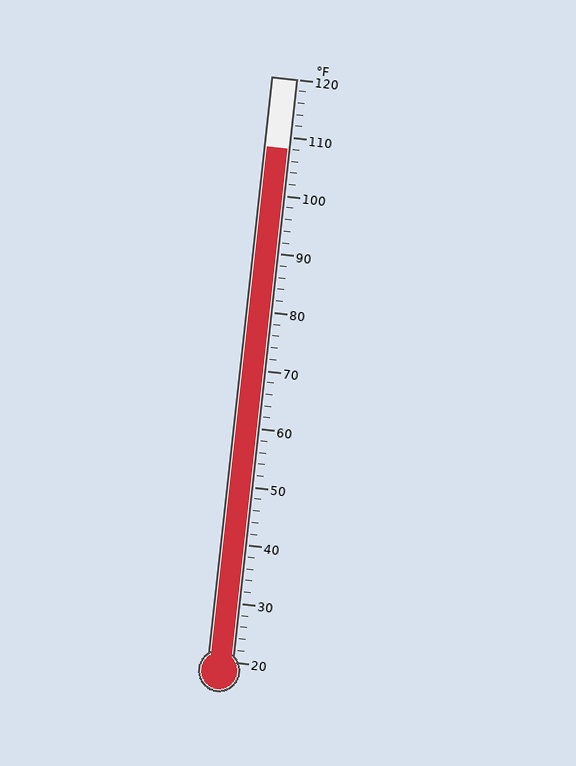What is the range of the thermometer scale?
The thermometer scale ranges from 20°F to 120°F.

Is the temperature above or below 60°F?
The temperature is above 60°F.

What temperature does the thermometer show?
The thermometer shows approximately 108°F.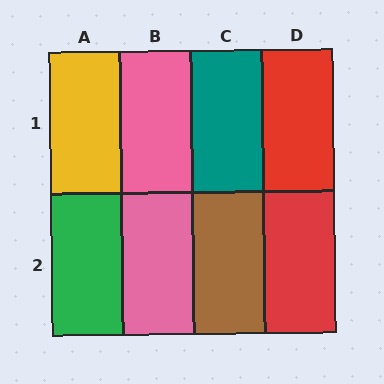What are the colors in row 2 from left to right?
Green, pink, brown, red.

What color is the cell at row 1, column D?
Red.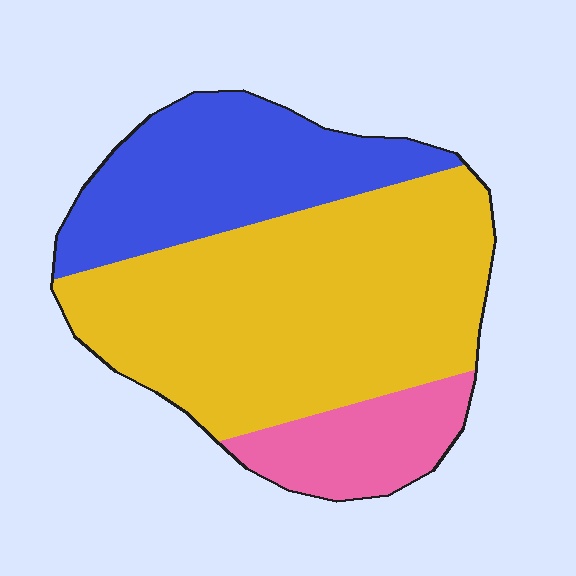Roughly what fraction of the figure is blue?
Blue takes up between a sixth and a third of the figure.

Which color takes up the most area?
Yellow, at roughly 60%.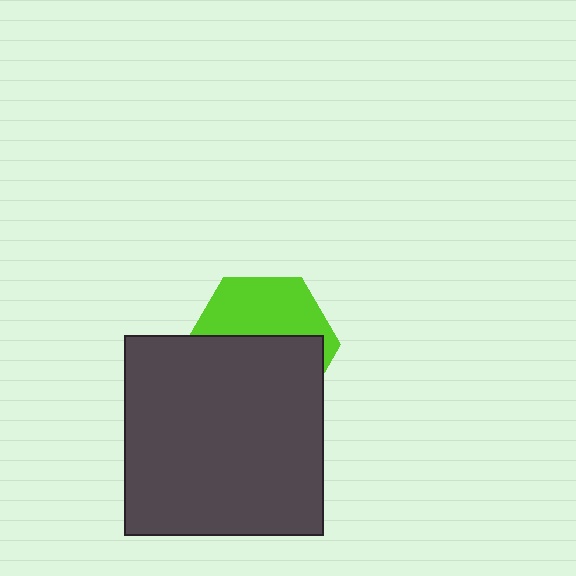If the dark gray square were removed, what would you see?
You would see the complete lime hexagon.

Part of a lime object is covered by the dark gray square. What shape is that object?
It is a hexagon.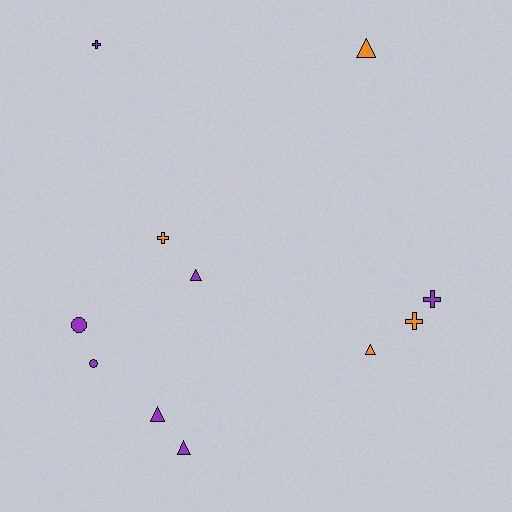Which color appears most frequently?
Purple, with 7 objects.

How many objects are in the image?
There are 11 objects.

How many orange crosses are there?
There are 2 orange crosses.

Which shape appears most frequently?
Triangle, with 5 objects.